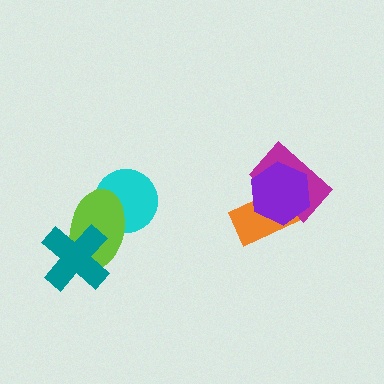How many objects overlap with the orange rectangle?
2 objects overlap with the orange rectangle.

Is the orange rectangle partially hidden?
Yes, it is partially covered by another shape.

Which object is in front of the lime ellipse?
The teal cross is in front of the lime ellipse.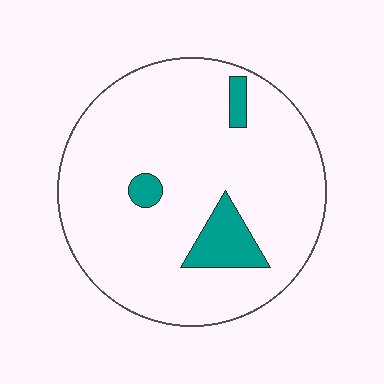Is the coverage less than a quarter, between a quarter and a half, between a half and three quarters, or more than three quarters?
Less than a quarter.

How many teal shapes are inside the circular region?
3.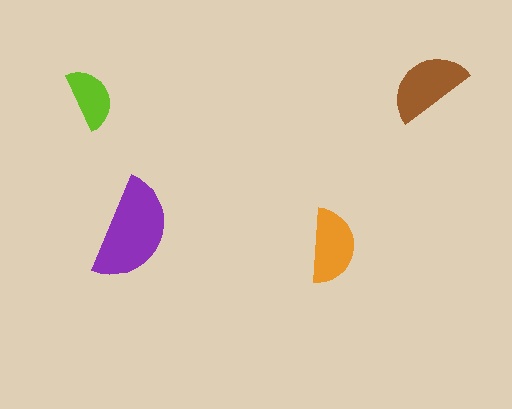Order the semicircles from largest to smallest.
the purple one, the brown one, the orange one, the lime one.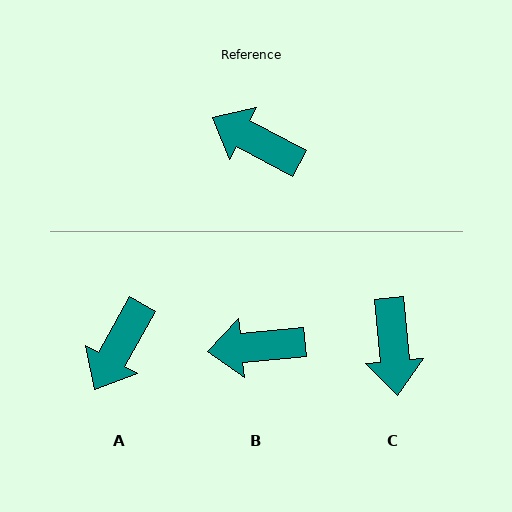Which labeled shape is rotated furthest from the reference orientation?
C, about 123 degrees away.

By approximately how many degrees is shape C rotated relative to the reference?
Approximately 123 degrees counter-clockwise.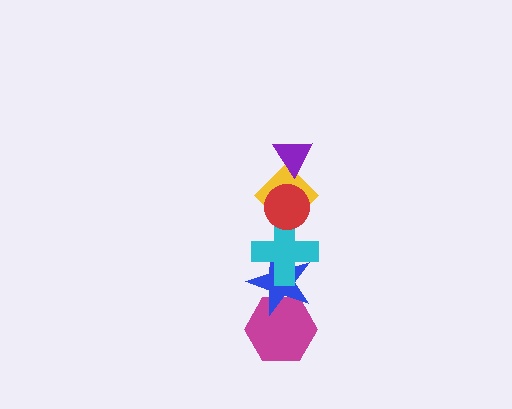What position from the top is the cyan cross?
The cyan cross is 4th from the top.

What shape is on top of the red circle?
The purple triangle is on top of the red circle.